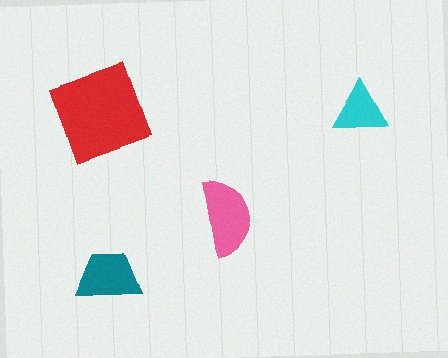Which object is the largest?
The red diamond.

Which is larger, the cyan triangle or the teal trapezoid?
The teal trapezoid.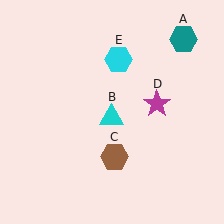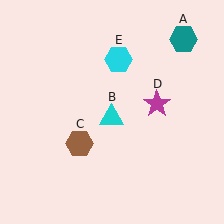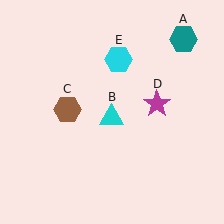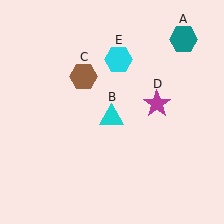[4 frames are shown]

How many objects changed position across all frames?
1 object changed position: brown hexagon (object C).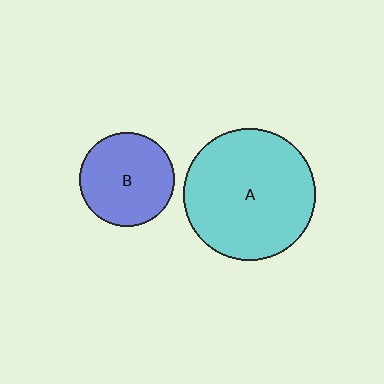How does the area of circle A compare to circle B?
Approximately 1.9 times.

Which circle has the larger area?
Circle A (cyan).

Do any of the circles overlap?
No, none of the circles overlap.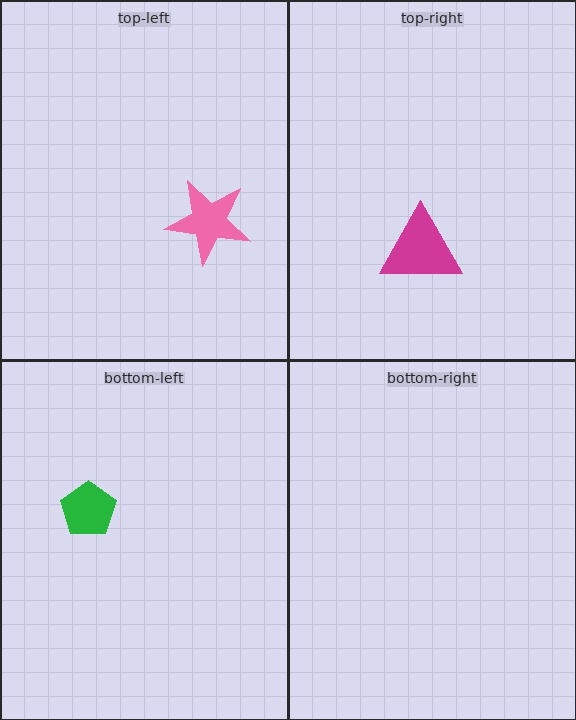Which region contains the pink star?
The top-left region.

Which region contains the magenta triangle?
The top-right region.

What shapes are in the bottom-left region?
The green pentagon.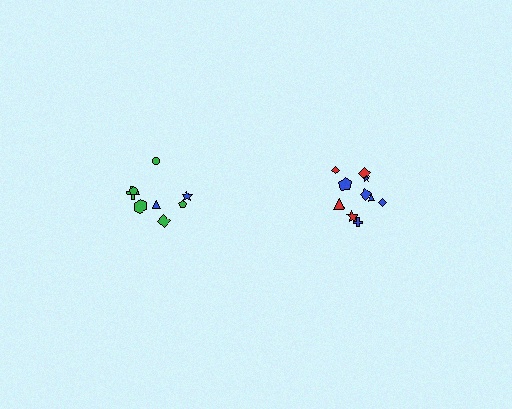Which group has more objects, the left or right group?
The right group.